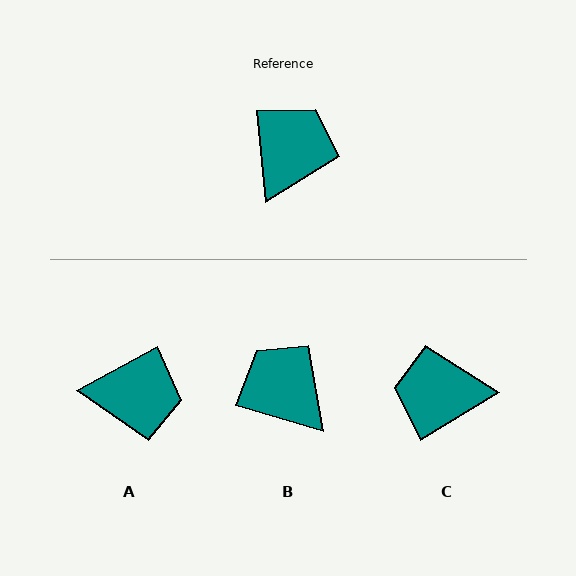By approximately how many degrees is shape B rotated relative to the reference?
Approximately 68 degrees counter-clockwise.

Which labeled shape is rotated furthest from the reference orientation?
C, about 116 degrees away.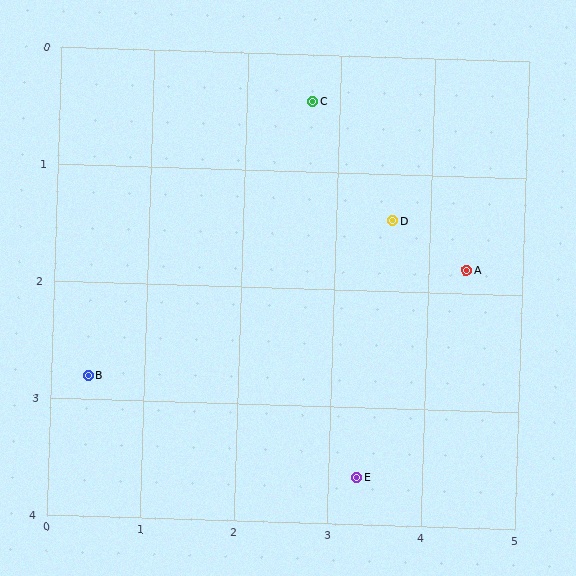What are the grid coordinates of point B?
Point B is at approximately (0.4, 2.8).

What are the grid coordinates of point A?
Point A is at approximately (4.4, 1.8).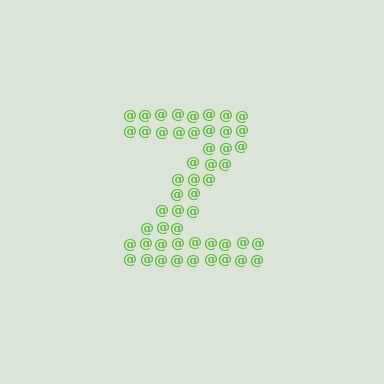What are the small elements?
The small elements are at signs.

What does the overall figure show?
The overall figure shows the letter Z.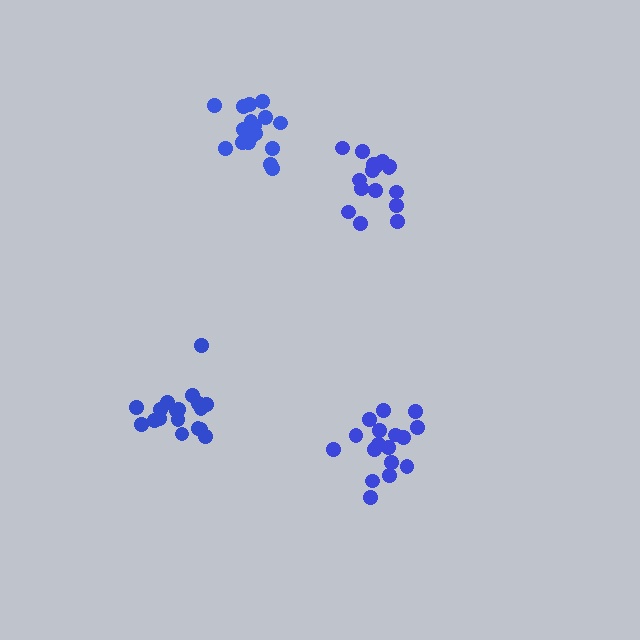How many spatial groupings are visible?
There are 4 spatial groupings.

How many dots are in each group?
Group 1: 16 dots, Group 2: 18 dots, Group 3: 17 dots, Group 4: 18 dots (69 total).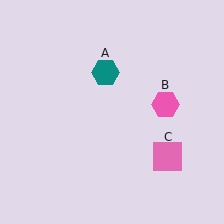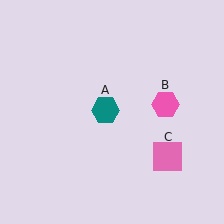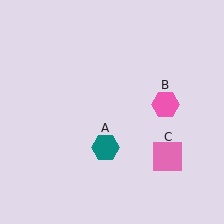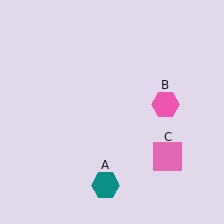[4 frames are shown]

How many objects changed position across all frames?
1 object changed position: teal hexagon (object A).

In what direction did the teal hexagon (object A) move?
The teal hexagon (object A) moved down.